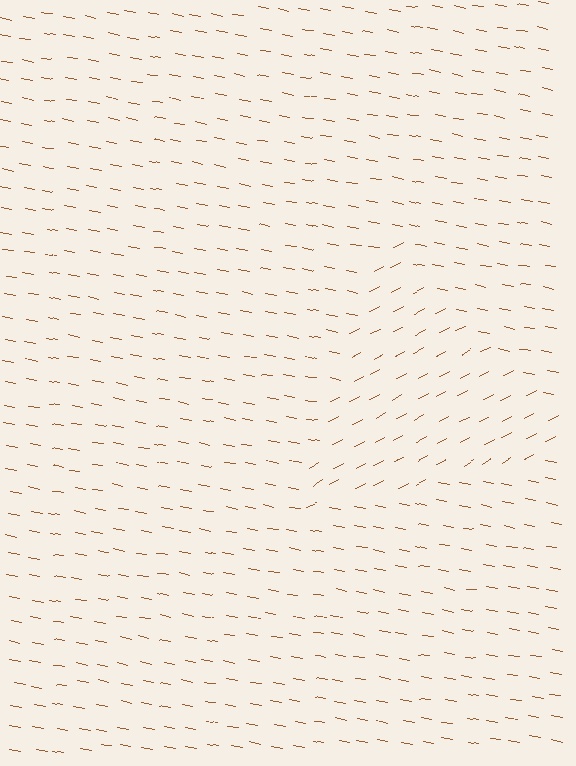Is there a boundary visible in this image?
Yes, there is a texture boundary formed by a change in line orientation.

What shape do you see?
I see a triangle.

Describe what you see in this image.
The image is filled with small brown line segments. A triangle region in the image has lines oriented differently from the surrounding lines, creating a visible texture boundary.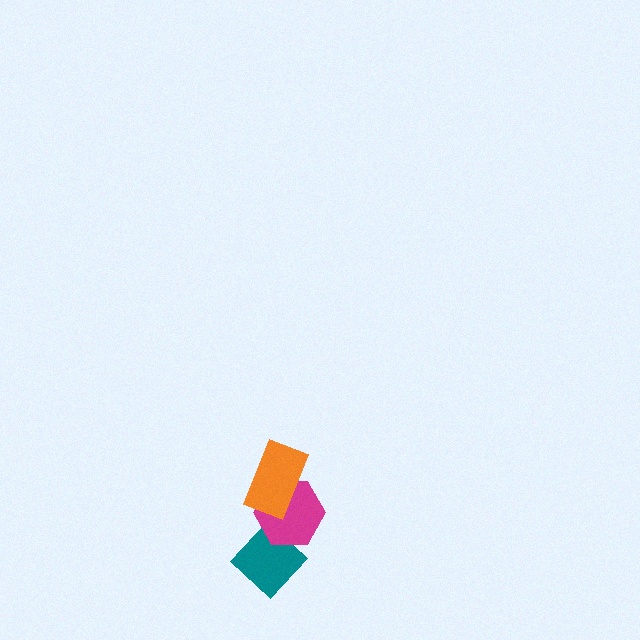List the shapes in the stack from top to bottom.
From top to bottom: the orange rectangle, the magenta hexagon, the teal diamond.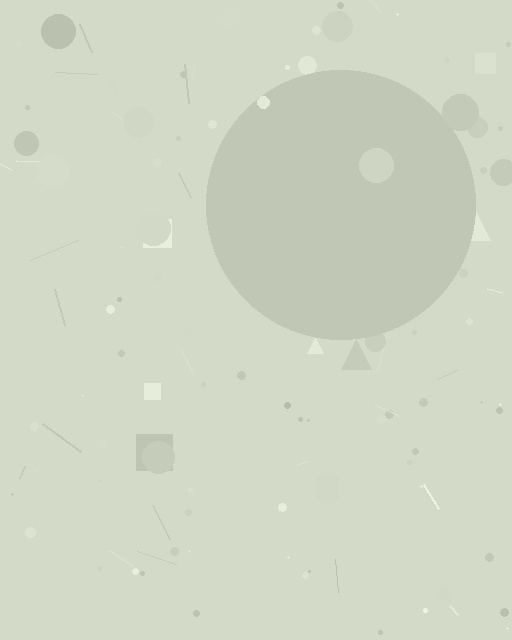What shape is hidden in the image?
A circle is hidden in the image.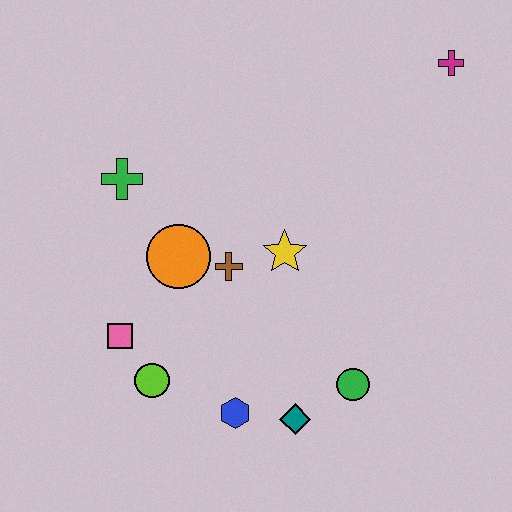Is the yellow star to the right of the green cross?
Yes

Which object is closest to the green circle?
The teal diamond is closest to the green circle.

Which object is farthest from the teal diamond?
The magenta cross is farthest from the teal diamond.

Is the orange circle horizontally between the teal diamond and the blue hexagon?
No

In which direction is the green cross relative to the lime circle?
The green cross is above the lime circle.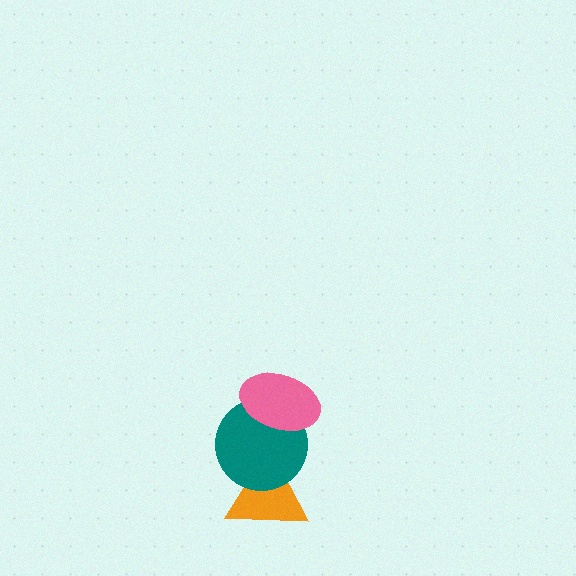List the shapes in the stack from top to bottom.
From top to bottom: the pink ellipse, the teal circle, the orange triangle.